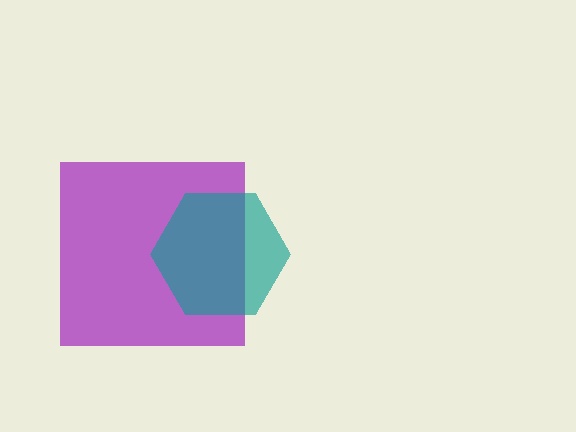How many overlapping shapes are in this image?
There are 2 overlapping shapes in the image.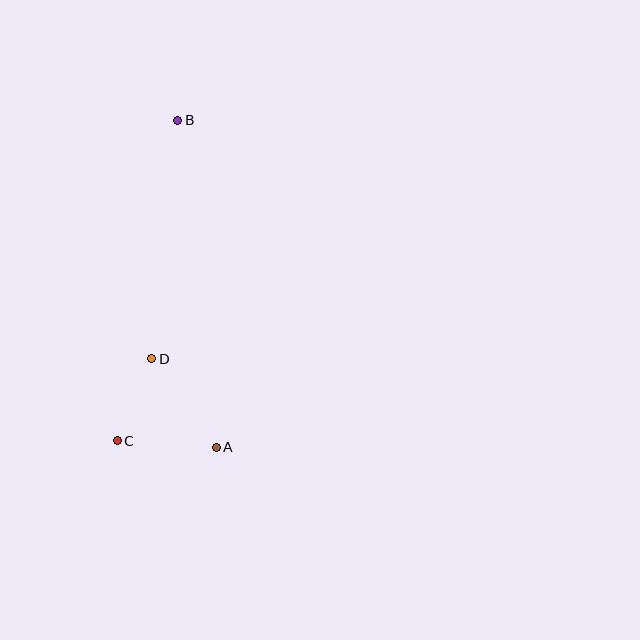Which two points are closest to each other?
Points C and D are closest to each other.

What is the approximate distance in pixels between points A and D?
The distance between A and D is approximately 110 pixels.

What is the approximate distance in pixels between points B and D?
The distance between B and D is approximately 240 pixels.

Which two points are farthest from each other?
Points A and B are farthest from each other.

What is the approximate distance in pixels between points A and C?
The distance between A and C is approximately 99 pixels.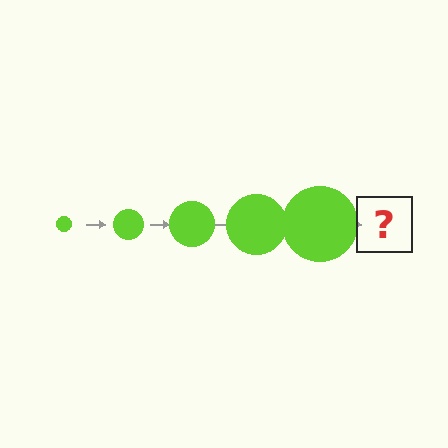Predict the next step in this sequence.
The next step is a lime circle, larger than the previous one.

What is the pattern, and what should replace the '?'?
The pattern is that the circle gets progressively larger each step. The '?' should be a lime circle, larger than the previous one.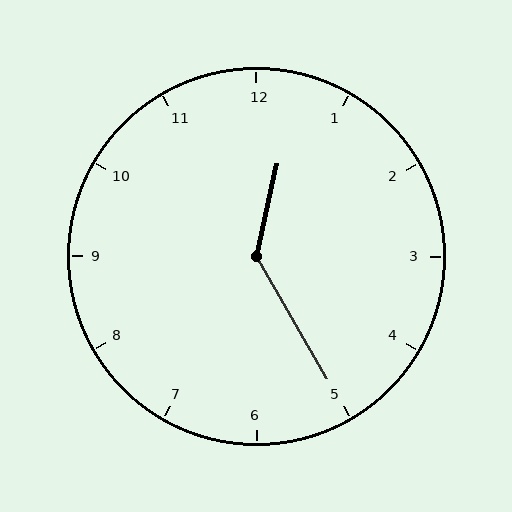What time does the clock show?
12:25.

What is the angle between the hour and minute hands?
Approximately 138 degrees.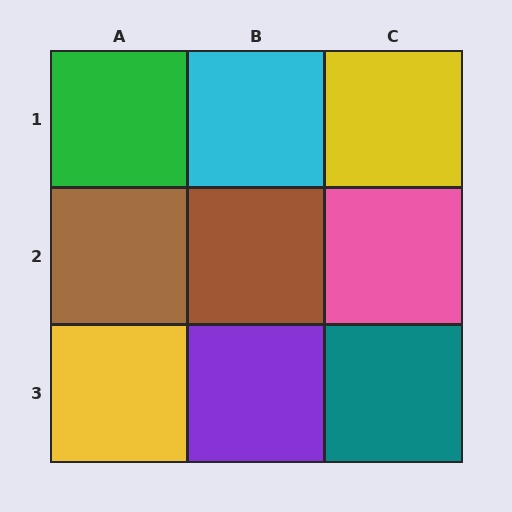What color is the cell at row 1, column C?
Yellow.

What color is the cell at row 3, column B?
Purple.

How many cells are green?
1 cell is green.